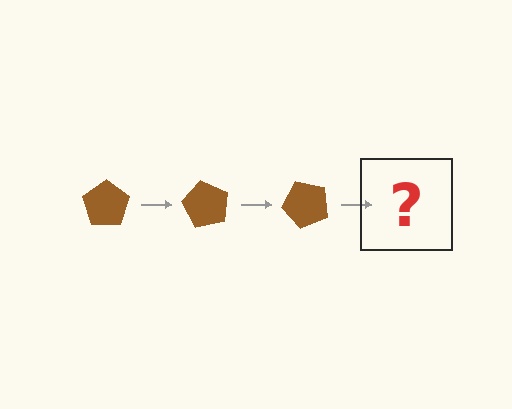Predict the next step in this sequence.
The next step is a brown pentagon rotated 180 degrees.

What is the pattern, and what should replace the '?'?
The pattern is that the pentagon rotates 60 degrees each step. The '?' should be a brown pentagon rotated 180 degrees.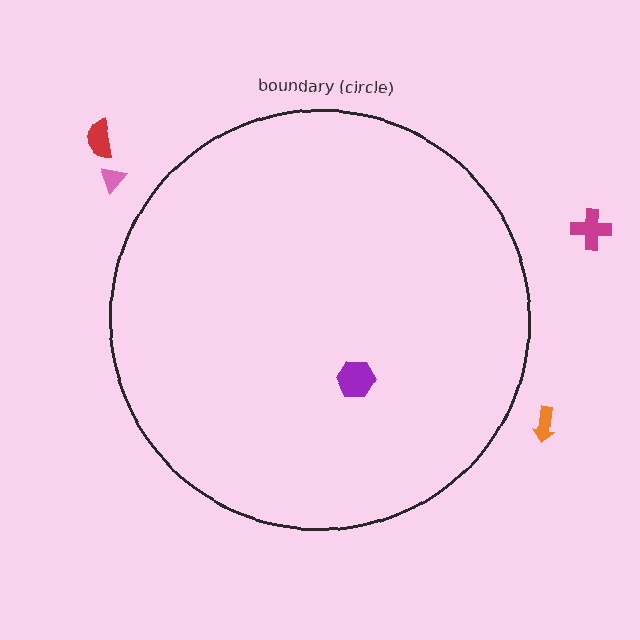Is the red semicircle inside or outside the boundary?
Outside.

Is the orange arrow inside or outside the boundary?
Outside.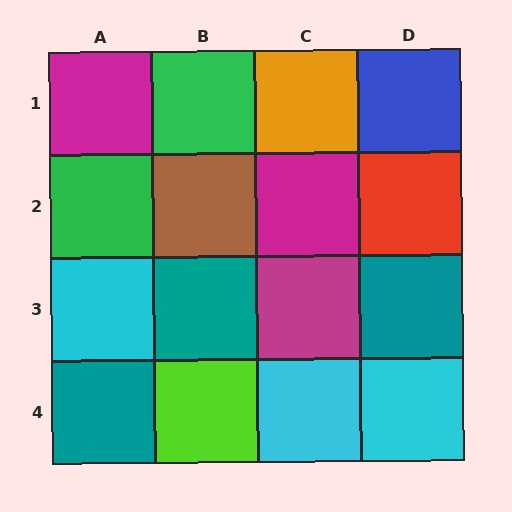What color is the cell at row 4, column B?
Lime.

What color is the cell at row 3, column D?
Teal.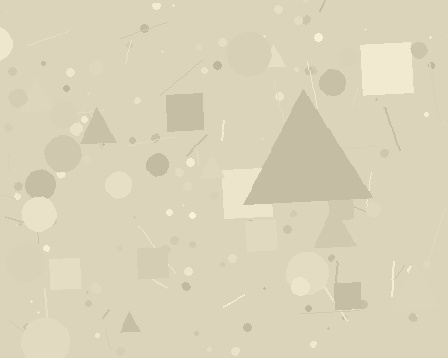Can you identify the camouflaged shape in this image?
The camouflaged shape is a triangle.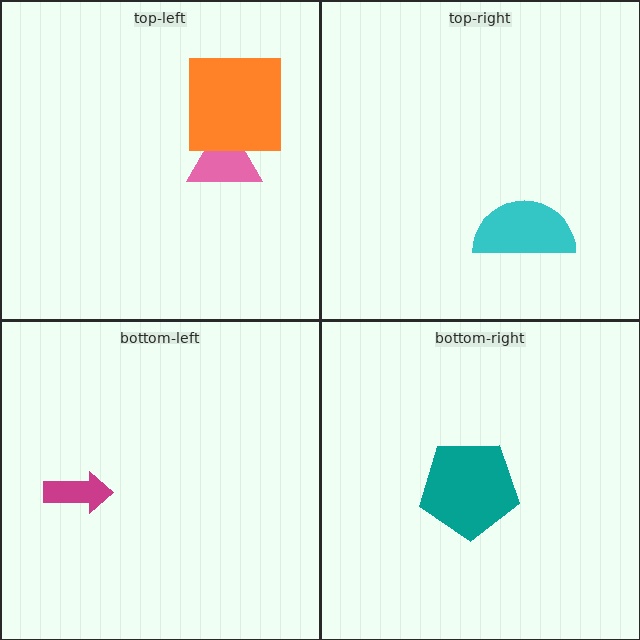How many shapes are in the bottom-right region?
1.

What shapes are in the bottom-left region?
The magenta arrow.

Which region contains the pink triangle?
The top-left region.